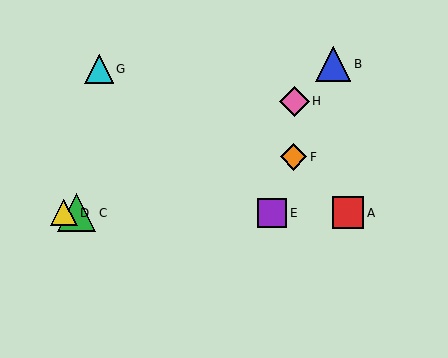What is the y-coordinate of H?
Object H is at y≈101.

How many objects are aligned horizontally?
4 objects (A, C, D, E) are aligned horizontally.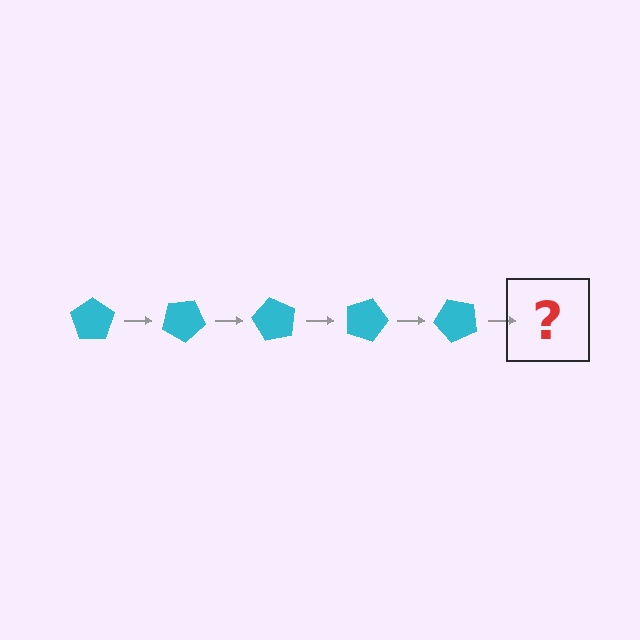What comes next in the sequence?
The next element should be a cyan pentagon rotated 150 degrees.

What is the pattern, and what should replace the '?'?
The pattern is that the pentagon rotates 30 degrees each step. The '?' should be a cyan pentagon rotated 150 degrees.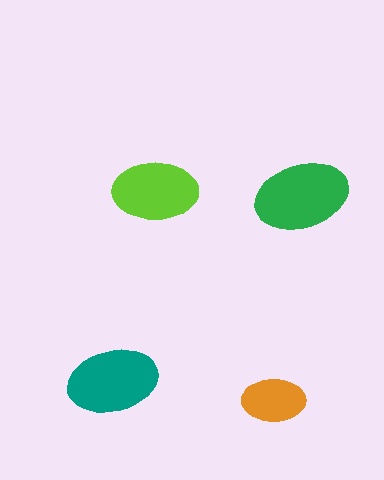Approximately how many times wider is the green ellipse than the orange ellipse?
About 1.5 times wider.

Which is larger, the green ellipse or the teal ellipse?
The green one.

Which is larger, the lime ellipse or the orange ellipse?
The lime one.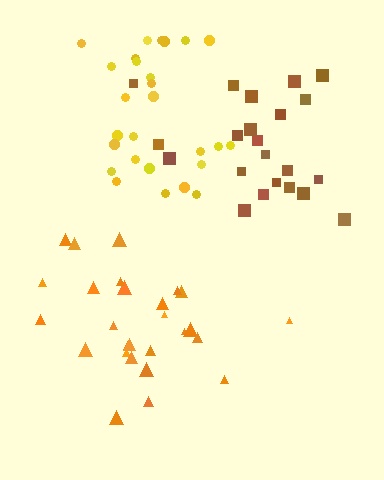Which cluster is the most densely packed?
Brown.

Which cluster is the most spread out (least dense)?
Orange.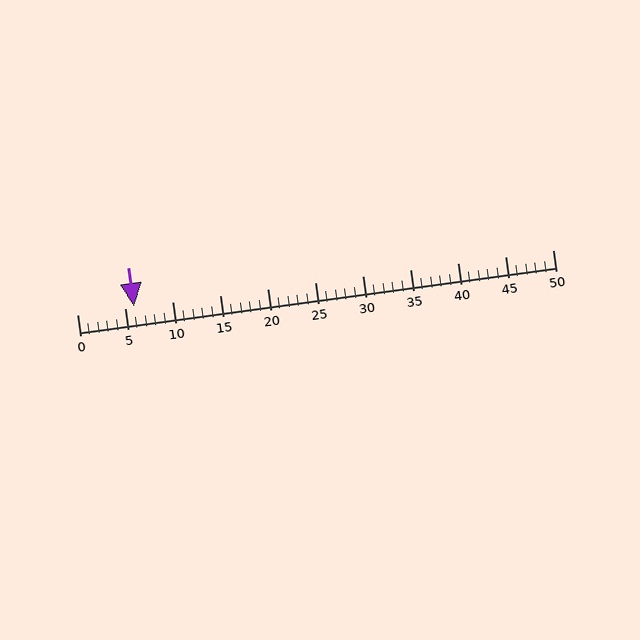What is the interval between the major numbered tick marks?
The major tick marks are spaced 5 units apart.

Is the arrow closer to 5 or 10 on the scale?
The arrow is closer to 5.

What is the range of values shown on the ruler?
The ruler shows values from 0 to 50.